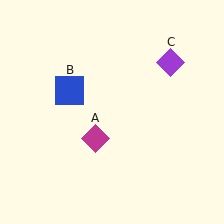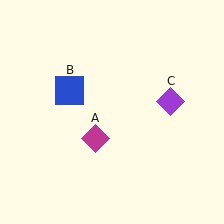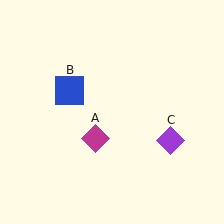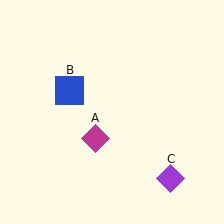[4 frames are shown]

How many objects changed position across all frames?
1 object changed position: purple diamond (object C).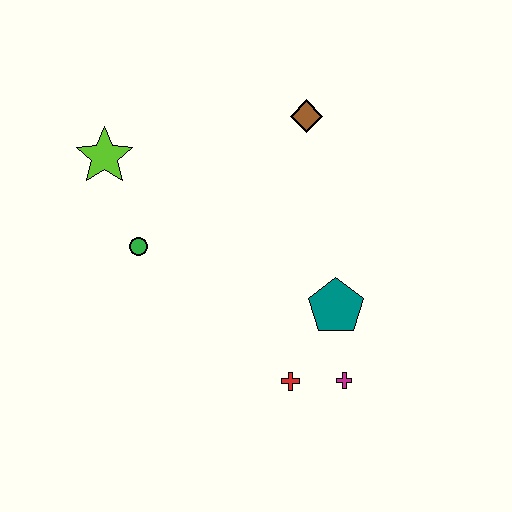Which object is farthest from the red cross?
The lime star is farthest from the red cross.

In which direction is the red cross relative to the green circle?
The red cross is to the right of the green circle.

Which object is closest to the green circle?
The lime star is closest to the green circle.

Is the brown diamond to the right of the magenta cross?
No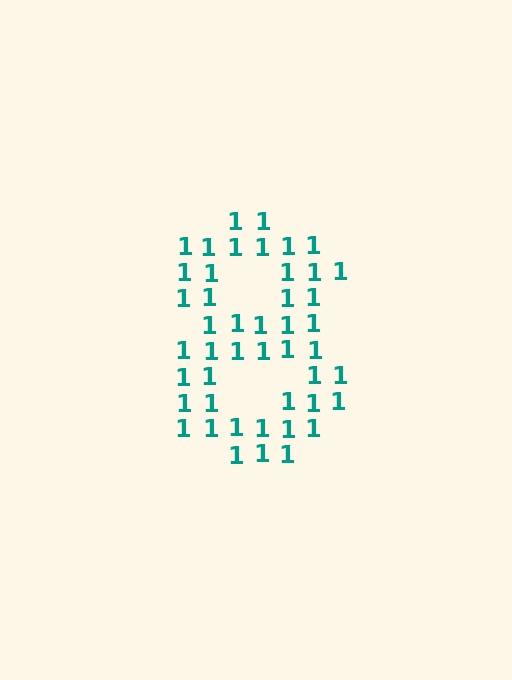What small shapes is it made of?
It is made of small digit 1's.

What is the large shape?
The large shape is the digit 8.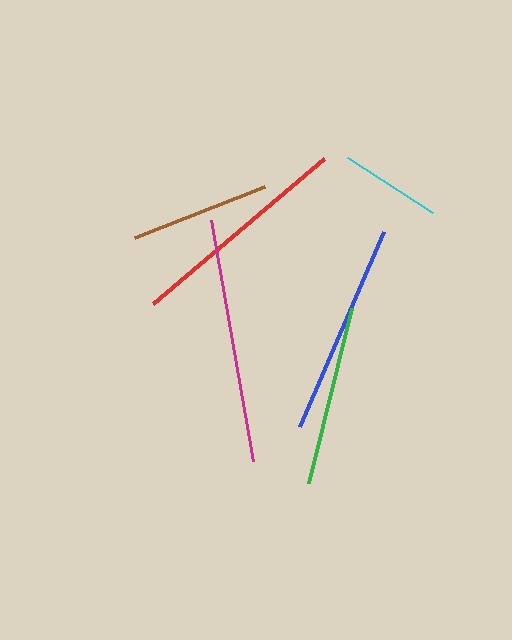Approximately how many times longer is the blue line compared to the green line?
The blue line is approximately 1.2 times the length of the green line.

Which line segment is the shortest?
The cyan line is the shortest at approximately 102 pixels.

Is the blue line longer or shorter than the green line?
The blue line is longer than the green line.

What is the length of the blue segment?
The blue segment is approximately 212 pixels long.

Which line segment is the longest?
The magenta line is the longest at approximately 244 pixels.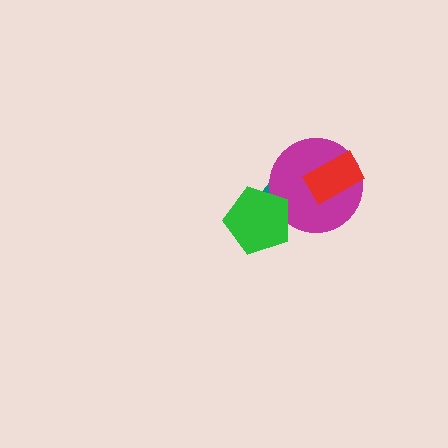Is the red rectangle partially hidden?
No, no other shape covers it.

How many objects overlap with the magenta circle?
3 objects overlap with the magenta circle.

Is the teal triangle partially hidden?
Yes, it is partially covered by another shape.